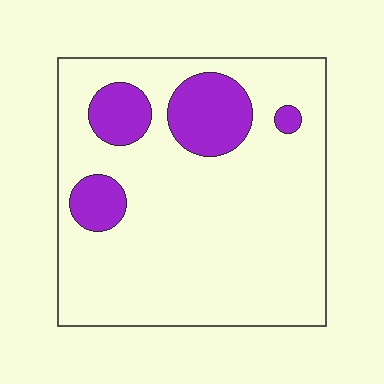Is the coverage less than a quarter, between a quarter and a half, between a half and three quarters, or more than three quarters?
Less than a quarter.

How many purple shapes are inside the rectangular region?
4.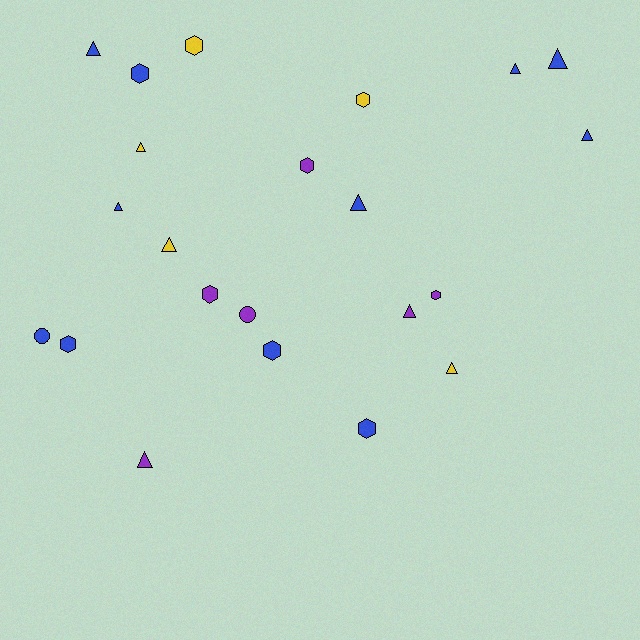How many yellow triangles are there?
There are 3 yellow triangles.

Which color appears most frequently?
Blue, with 11 objects.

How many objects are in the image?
There are 22 objects.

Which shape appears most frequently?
Triangle, with 11 objects.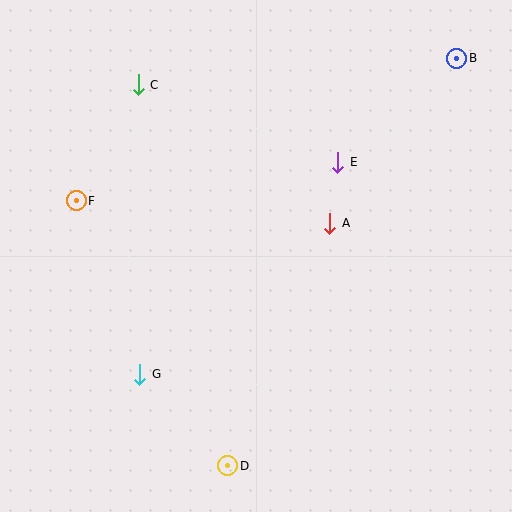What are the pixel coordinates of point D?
Point D is at (228, 466).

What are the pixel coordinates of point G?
Point G is at (140, 374).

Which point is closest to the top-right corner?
Point B is closest to the top-right corner.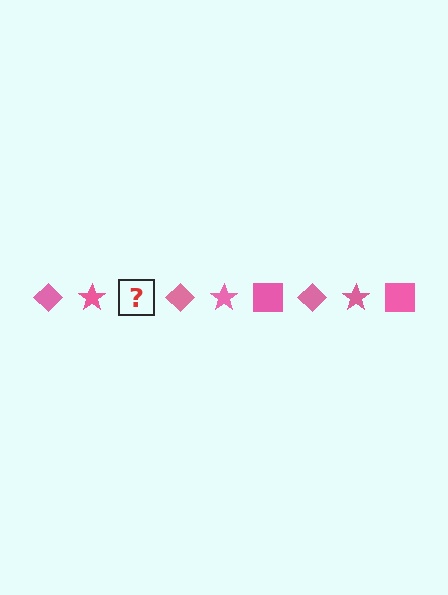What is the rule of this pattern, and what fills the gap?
The rule is that the pattern cycles through diamond, star, square shapes in pink. The gap should be filled with a pink square.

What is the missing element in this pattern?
The missing element is a pink square.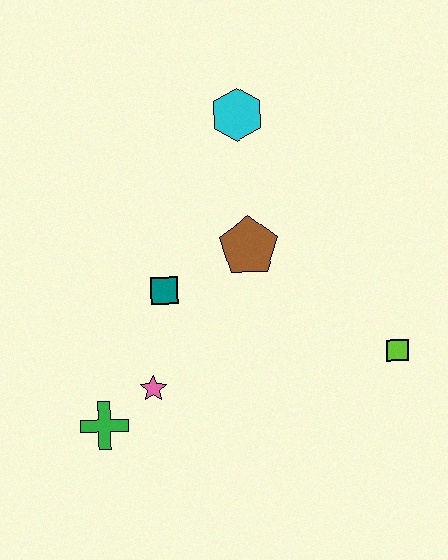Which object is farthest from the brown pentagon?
The green cross is farthest from the brown pentagon.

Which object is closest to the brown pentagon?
The teal square is closest to the brown pentagon.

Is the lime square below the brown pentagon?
Yes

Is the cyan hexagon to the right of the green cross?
Yes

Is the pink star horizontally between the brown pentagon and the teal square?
No